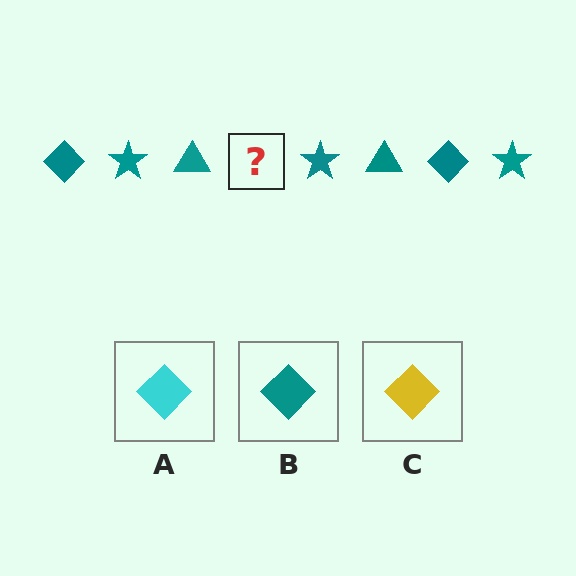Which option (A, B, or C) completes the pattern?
B.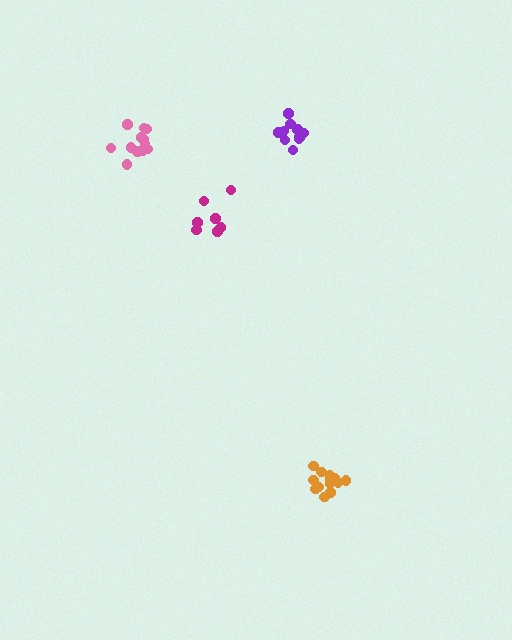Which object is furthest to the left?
The pink cluster is leftmost.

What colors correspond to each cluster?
The clusters are colored: purple, pink, magenta, orange.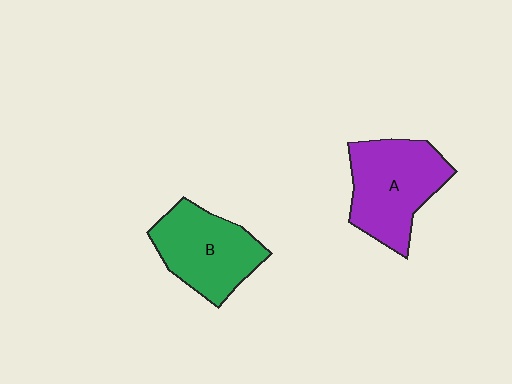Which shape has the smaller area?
Shape B (green).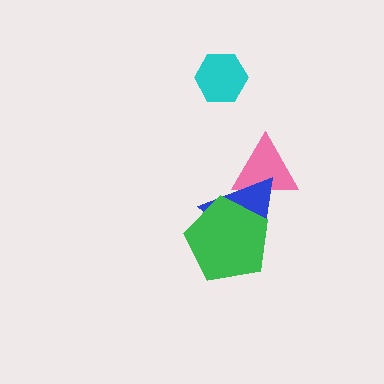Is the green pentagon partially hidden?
No, no other shape covers it.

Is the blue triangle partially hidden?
Yes, it is partially covered by another shape.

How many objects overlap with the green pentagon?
1 object overlaps with the green pentagon.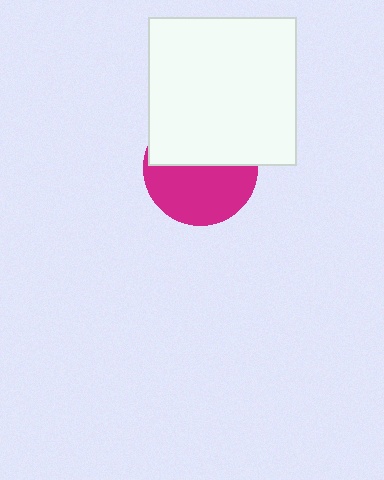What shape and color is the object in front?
The object in front is a white square.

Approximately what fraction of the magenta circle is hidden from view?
Roughly 47% of the magenta circle is hidden behind the white square.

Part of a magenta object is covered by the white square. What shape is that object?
It is a circle.